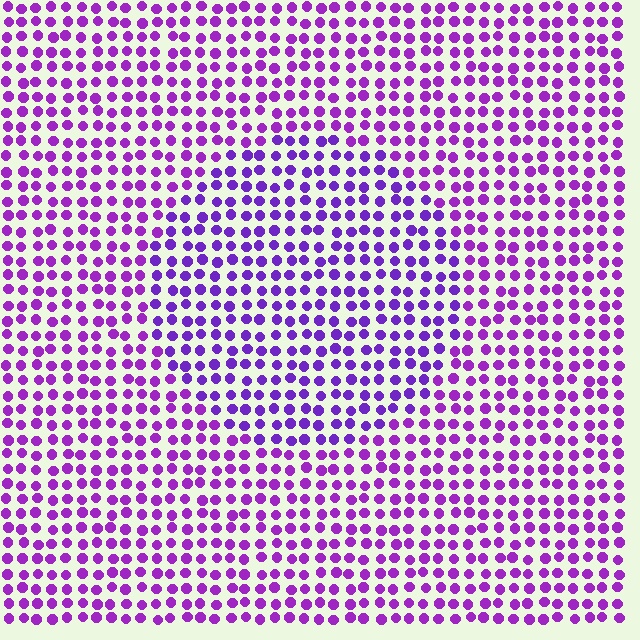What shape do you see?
I see a circle.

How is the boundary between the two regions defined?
The boundary is defined purely by a slight shift in hue (about 18 degrees). Spacing, size, and orientation are identical on both sides.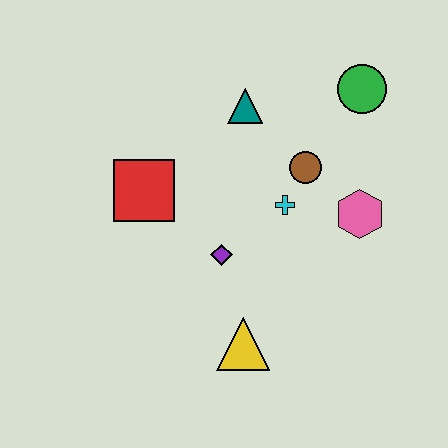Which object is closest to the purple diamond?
The cyan cross is closest to the purple diamond.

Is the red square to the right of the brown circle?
No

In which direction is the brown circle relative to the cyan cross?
The brown circle is above the cyan cross.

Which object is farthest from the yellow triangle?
The green circle is farthest from the yellow triangle.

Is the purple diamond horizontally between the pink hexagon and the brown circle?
No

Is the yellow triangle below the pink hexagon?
Yes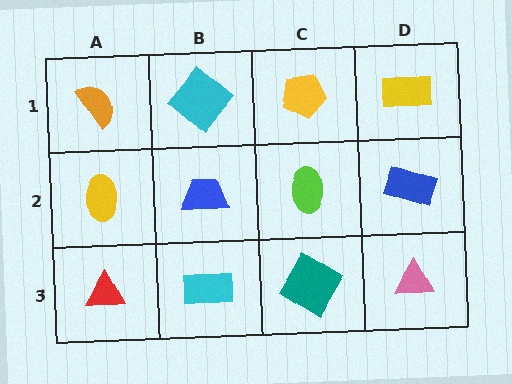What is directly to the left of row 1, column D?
A yellow pentagon.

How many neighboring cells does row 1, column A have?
2.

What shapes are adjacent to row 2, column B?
A cyan diamond (row 1, column B), a cyan rectangle (row 3, column B), a yellow ellipse (row 2, column A), a lime ellipse (row 2, column C).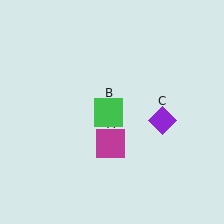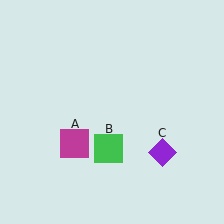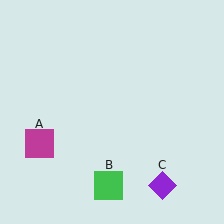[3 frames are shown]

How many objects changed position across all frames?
3 objects changed position: magenta square (object A), green square (object B), purple diamond (object C).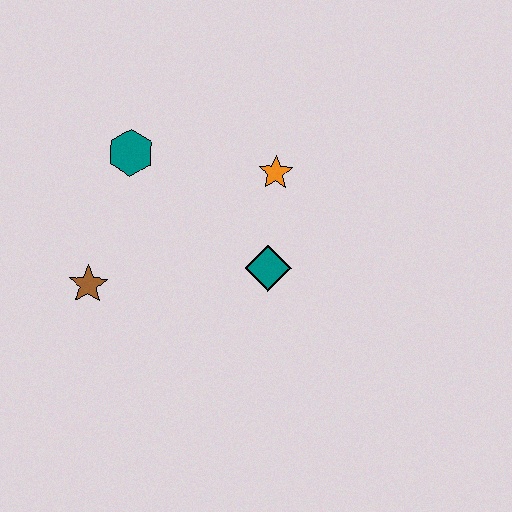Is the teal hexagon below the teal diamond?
No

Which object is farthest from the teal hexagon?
The teal diamond is farthest from the teal hexagon.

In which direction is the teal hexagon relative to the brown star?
The teal hexagon is above the brown star.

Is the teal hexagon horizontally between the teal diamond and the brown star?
Yes